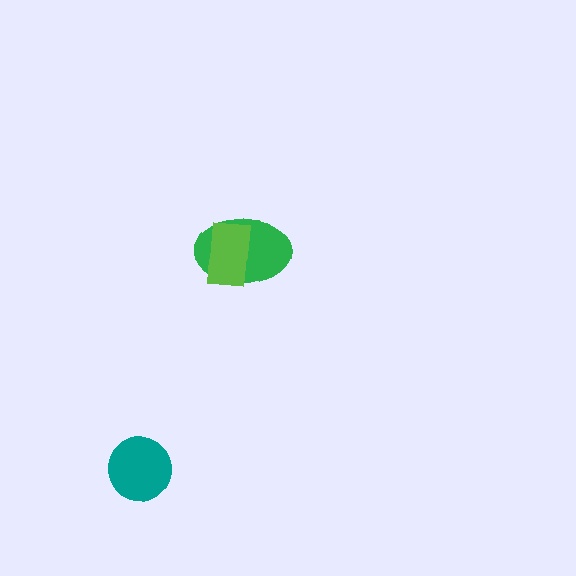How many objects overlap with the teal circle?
0 objects overlap with the teal circle.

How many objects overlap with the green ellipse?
1 object overlaps with the green ellipse.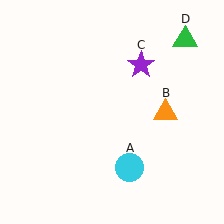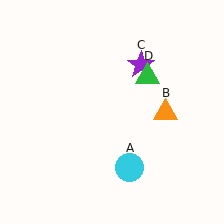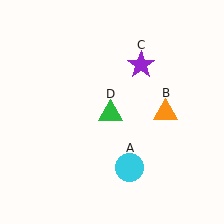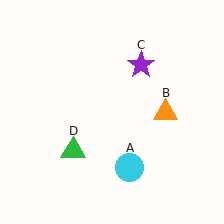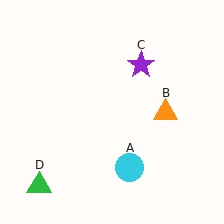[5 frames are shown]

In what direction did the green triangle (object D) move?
The green triangle (object D) moved down and to the left.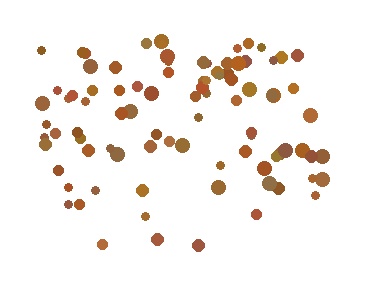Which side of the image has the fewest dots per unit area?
The bottom.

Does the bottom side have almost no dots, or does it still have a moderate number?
Still a moderate number, just noticeably fewer than the top.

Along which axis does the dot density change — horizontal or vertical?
Vertical.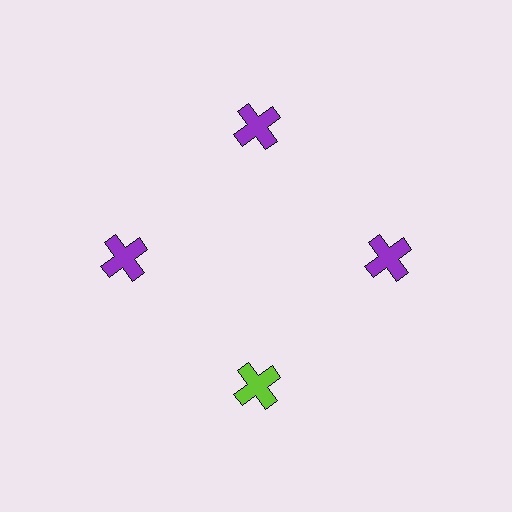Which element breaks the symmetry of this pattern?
The lime cross at roughly the 6 o'clock position breaks the symmetry. All other shapes are purple crosses.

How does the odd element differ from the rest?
It has a different color: lime instead of purple.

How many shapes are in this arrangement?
There are 4 shapes arranged in a ring pattern.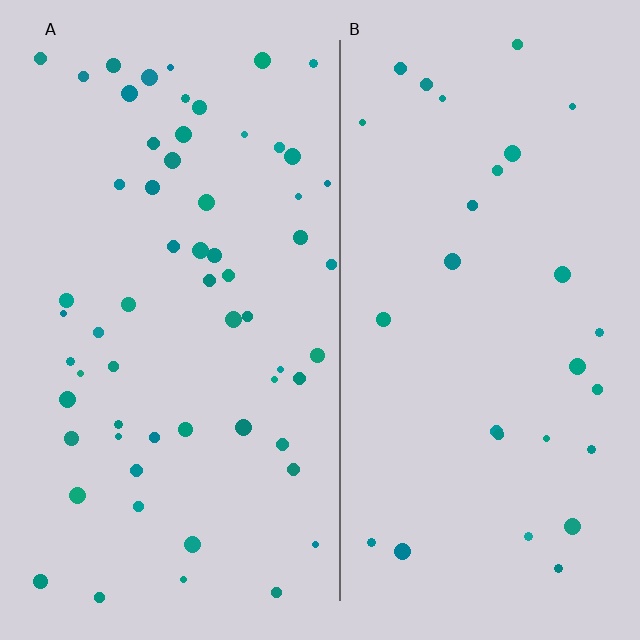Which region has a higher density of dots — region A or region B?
A (the left).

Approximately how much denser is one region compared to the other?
Approximately 2.1× — region A over region B.